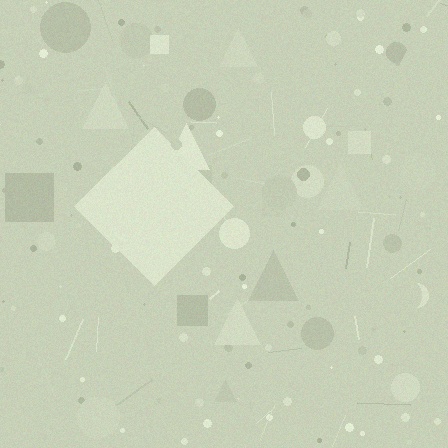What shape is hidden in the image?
A diamond is hidden in the image.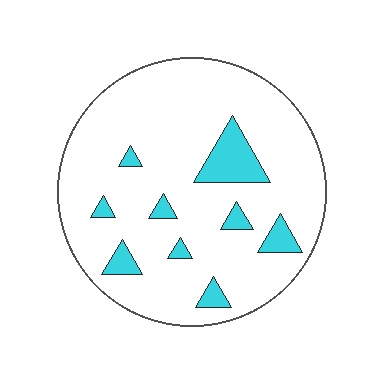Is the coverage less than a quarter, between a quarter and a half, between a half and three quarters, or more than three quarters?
Less than a quarter.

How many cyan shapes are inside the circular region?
9.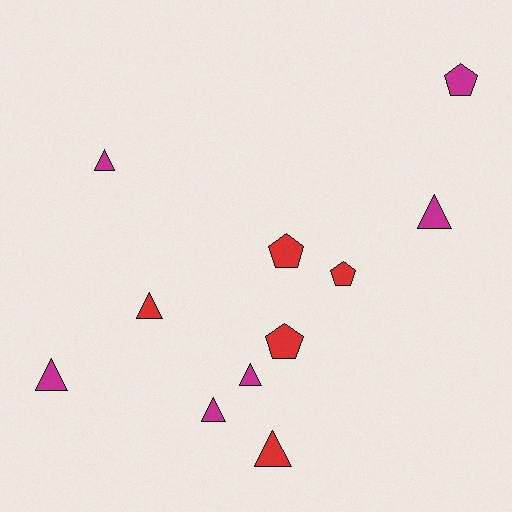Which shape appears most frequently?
Triangle, with 7 objects.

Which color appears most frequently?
Magenta, with 6 objects.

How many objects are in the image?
There are 11 objects.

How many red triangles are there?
There are 2 red triangles.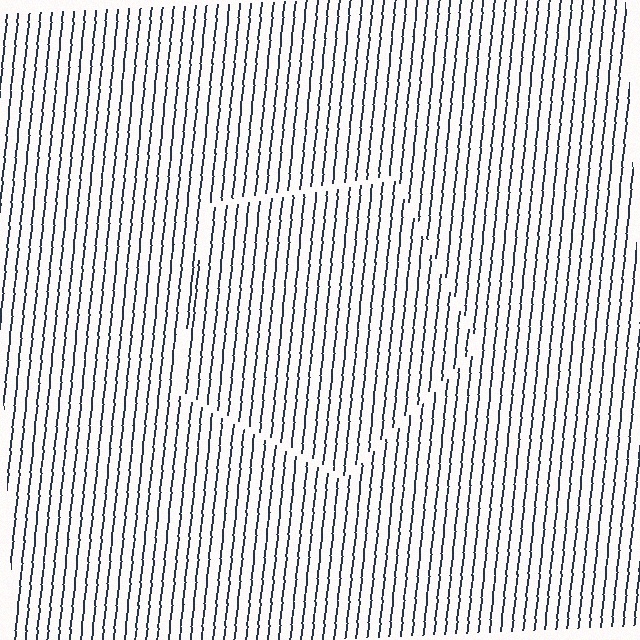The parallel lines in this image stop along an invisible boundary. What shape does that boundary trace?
An illusory pentagon. The interior of the shape contains the same grating, shifted by half a period — the contour is defined by the phase discontinuity where line-ends from the inner and outer gratings abut.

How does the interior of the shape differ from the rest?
The interior of the shape contains the same grating, shifted by half a period — the contour is defined by the phase discontinuity where line-ends from the inner and outer gratings abut.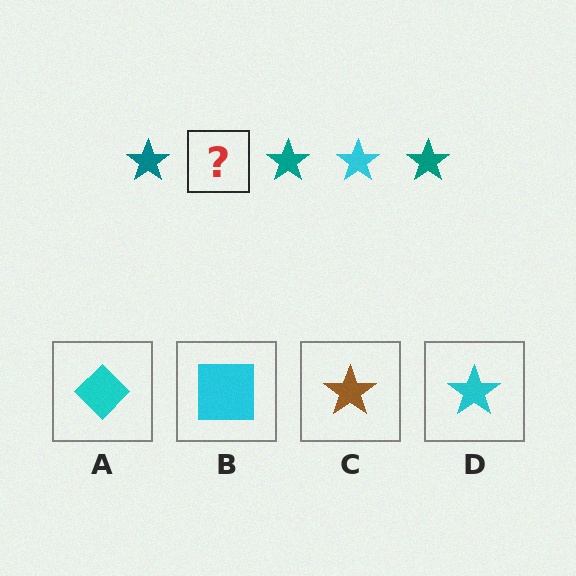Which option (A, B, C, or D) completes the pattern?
D.